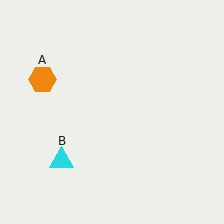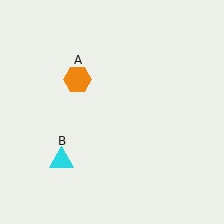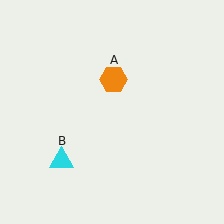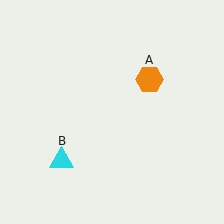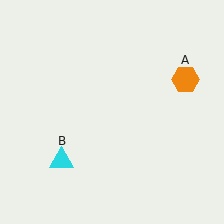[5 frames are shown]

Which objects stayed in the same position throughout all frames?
Cyan triangle (object B) remained stationary.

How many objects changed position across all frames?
1 object changed position: orange hexagon (object A).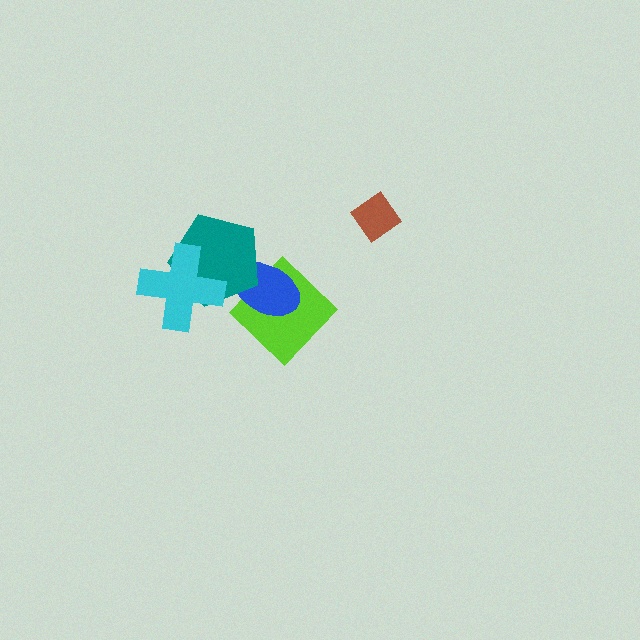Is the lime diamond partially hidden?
Yes, it is partially covered by another shape.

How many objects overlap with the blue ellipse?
2 objects overlap with the blue ellipse.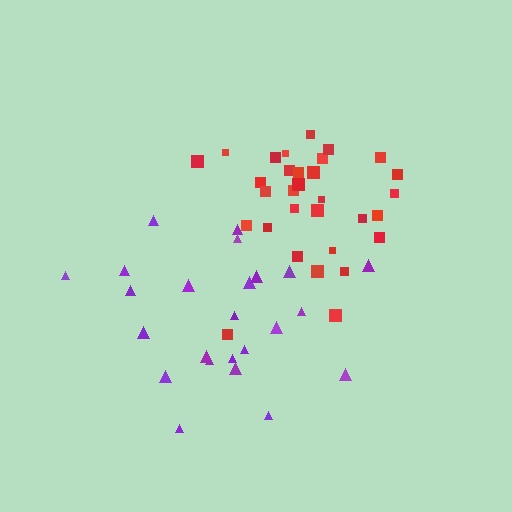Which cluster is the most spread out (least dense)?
Purple.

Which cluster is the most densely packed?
Red.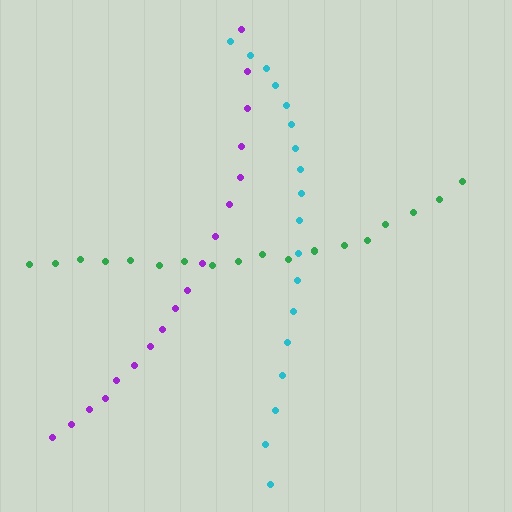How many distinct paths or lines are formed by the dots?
There are 3 distinct paths.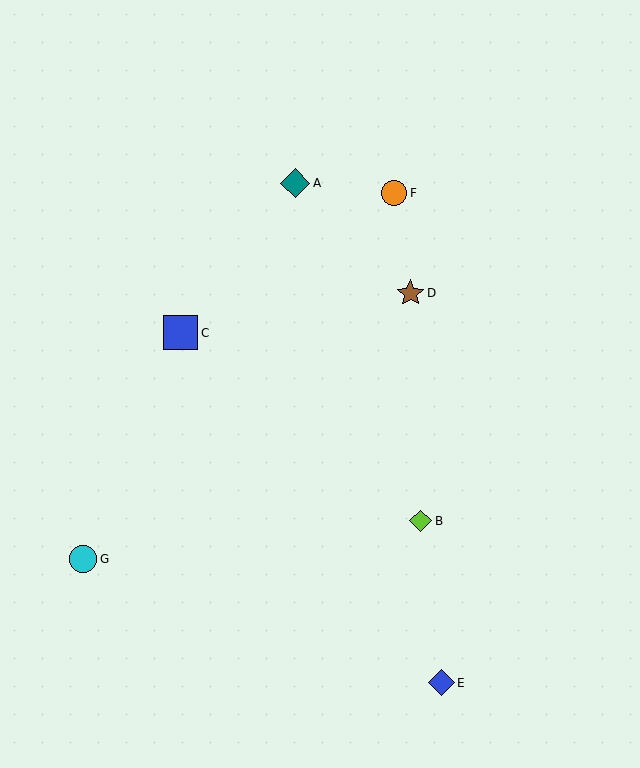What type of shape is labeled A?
Shape A is a teal diamond.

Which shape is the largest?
The blue square (labeled C) is the largest.